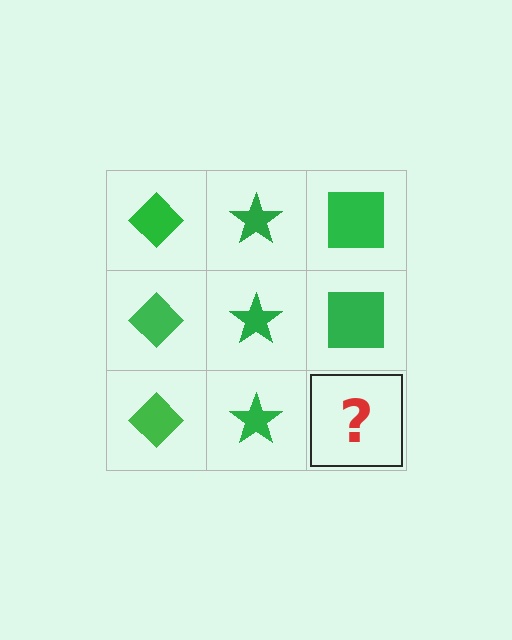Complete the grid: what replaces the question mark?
The question mark should be replaced with a green square.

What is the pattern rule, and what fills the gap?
The rule is that each column has a consistent shape. The gap should be filled with a green square.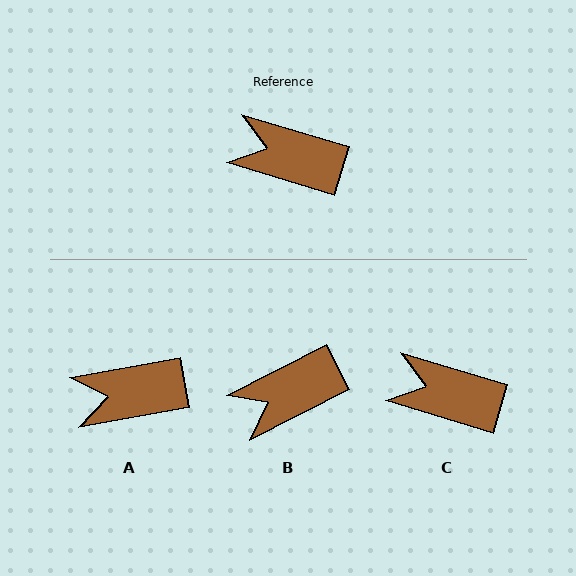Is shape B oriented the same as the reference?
No, it is off by about 44 degrees.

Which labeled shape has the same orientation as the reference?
C.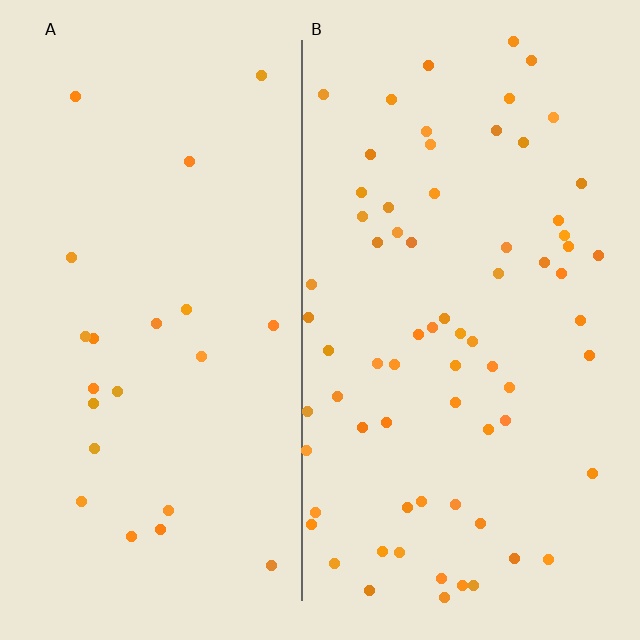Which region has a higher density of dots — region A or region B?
B (the right).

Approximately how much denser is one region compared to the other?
Approximately 3.1× — region B over region A.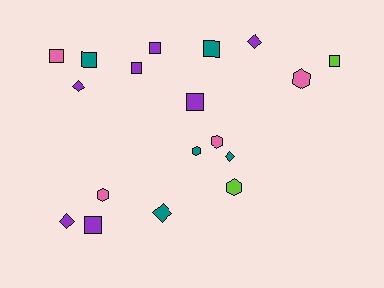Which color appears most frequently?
Purple, with 7 objects.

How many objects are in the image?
There are 18 objects.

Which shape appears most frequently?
Square, with 8 objects.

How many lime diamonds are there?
There are no lime diamonds.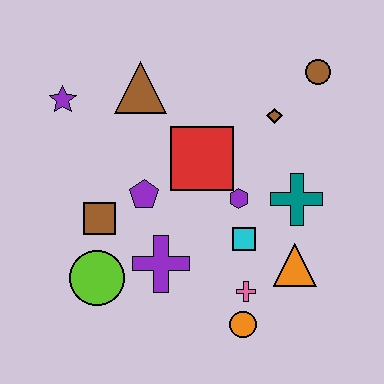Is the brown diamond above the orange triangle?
Yes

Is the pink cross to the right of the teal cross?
No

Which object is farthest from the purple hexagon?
The purple star is farthest from the purple hexagon.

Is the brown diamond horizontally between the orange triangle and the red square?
Yes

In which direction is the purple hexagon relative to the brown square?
The purple hexagon is to the right of the brown square.